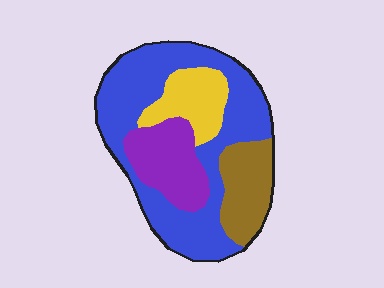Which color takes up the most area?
Blue, at roughly 50%.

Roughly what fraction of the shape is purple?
Purple covers around 20% of the shape.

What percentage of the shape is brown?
Brown covers around 15% of the shape.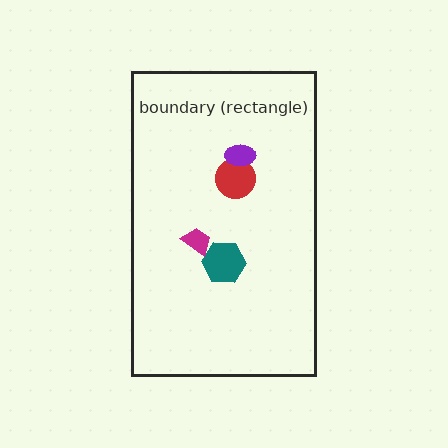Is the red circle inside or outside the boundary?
Inside.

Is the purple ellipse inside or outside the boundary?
Inside.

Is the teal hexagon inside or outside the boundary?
Inside.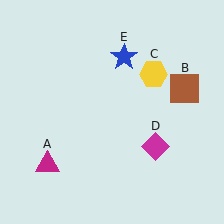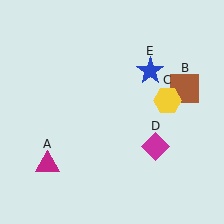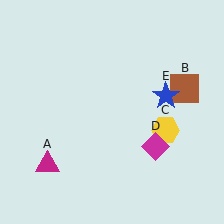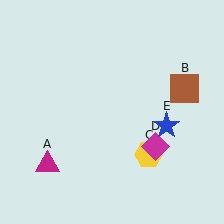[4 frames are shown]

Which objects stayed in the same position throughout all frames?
Magenta triangle (object A) and brown square (object B) and magenta diamond (object D) remained stationary.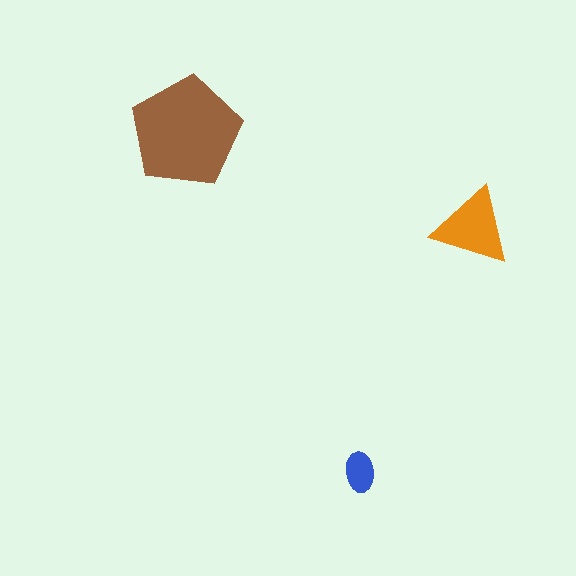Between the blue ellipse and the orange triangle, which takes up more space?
The orange triangle.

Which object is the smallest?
The blue ellipse.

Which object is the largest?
The brown pentagon.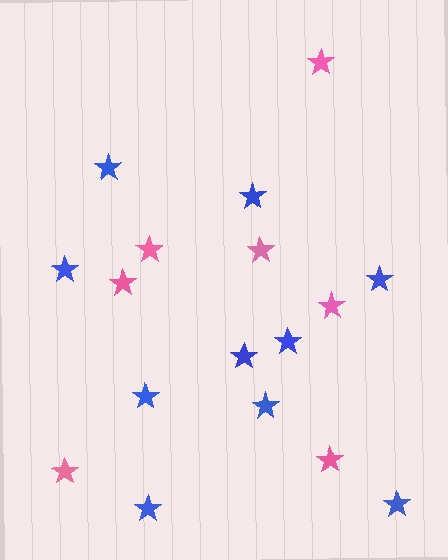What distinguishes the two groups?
There are 2 groups: one group of blue stars (10) and one group of pink stars (7).